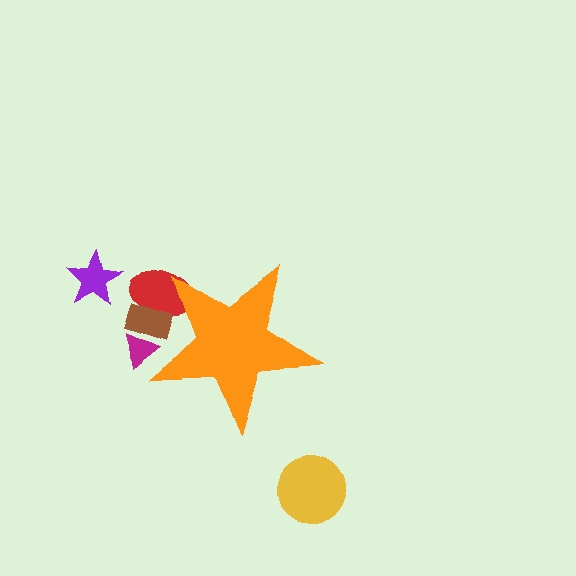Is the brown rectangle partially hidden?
Yes, the brown rectangle is partially hidden behind the orange star.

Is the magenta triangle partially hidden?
Yes, the magenta triangle is partially hidden behind the orange star.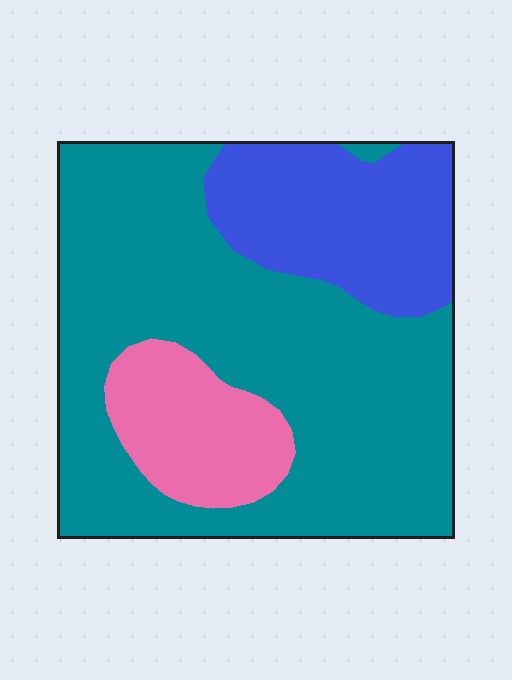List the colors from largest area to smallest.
From largest to smallest: teal, blue, pink.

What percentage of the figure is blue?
Blue takes up between a sixth and a third of the figure.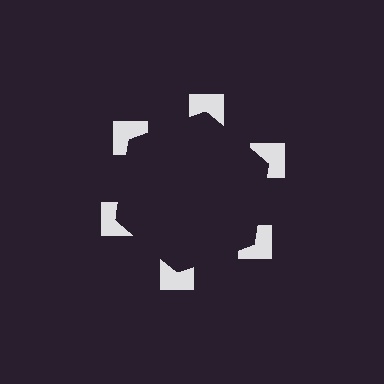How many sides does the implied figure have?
6 sides.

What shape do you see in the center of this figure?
An illusory hexagon — its edges are inferred from the aligned wedge cuts in the notched squares, not physically drawn.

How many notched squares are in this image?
There are 6 — one at each vertex of the illusory hexagon.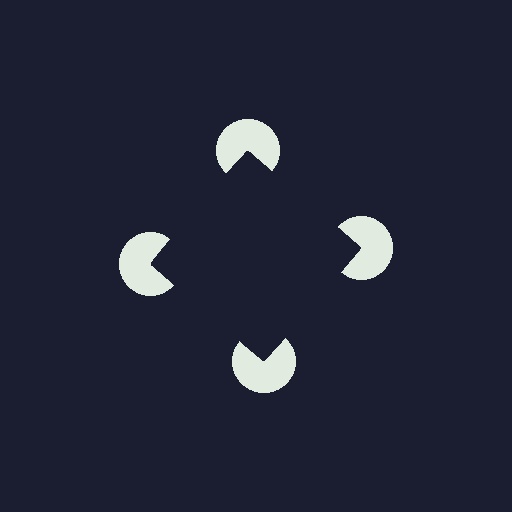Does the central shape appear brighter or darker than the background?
It typically appears slightly darker than the background, even though no actual brightness change is drawn.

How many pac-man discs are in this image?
There are 4 — one at each vertex of the illusory square.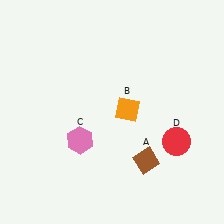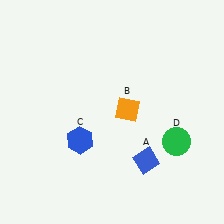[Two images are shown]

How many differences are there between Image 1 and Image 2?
There are 3 differences between the two images.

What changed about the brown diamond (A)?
In Image 1, A is brown. In Image 2, it changed to blue.